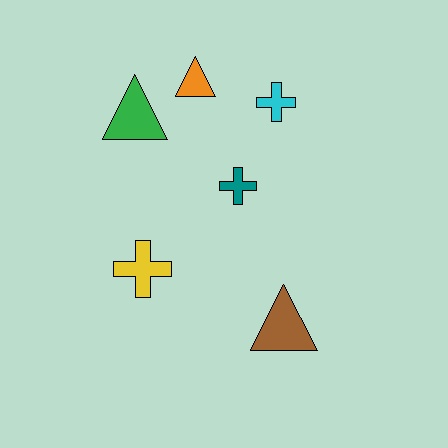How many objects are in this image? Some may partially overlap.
There are 6 objects.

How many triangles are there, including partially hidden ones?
There are 3 triangles.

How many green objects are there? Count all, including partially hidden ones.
There is 1 green object.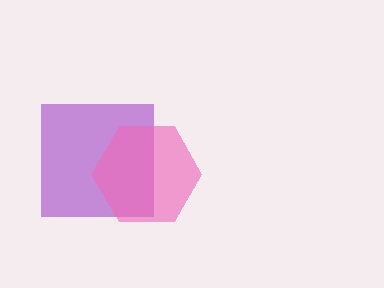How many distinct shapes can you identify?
There are 2 distinct shapes: a purple square, a pink hexagon.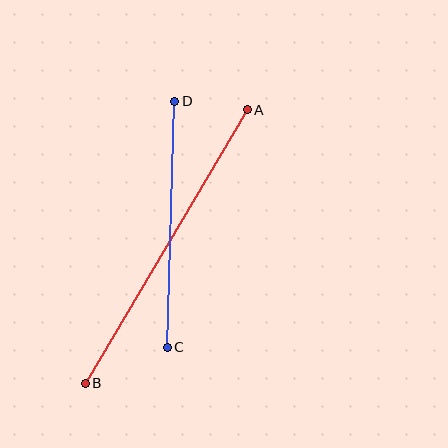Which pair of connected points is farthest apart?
Points A and B are farthest apart.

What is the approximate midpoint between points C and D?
The midpoint is at approximately (171, 224) pixels.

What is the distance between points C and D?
The distance is approximately 246 pixels.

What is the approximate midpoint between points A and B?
The midpoint is at approximately (166, 247) pixels.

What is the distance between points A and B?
The distance is approximately 318 pixels.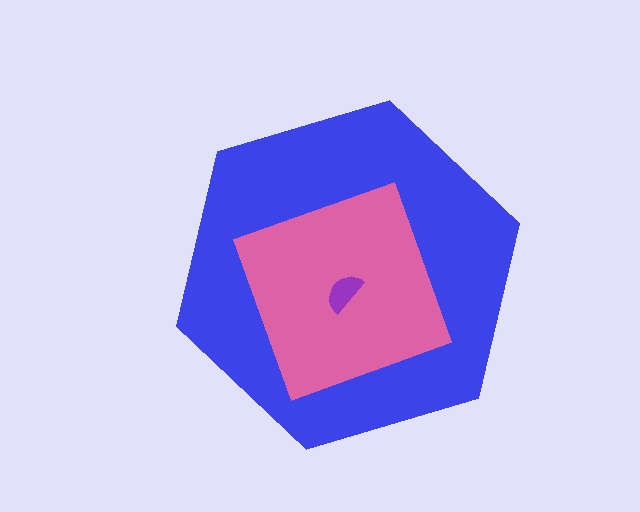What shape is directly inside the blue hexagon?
The pink square.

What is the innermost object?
The purple semicircle.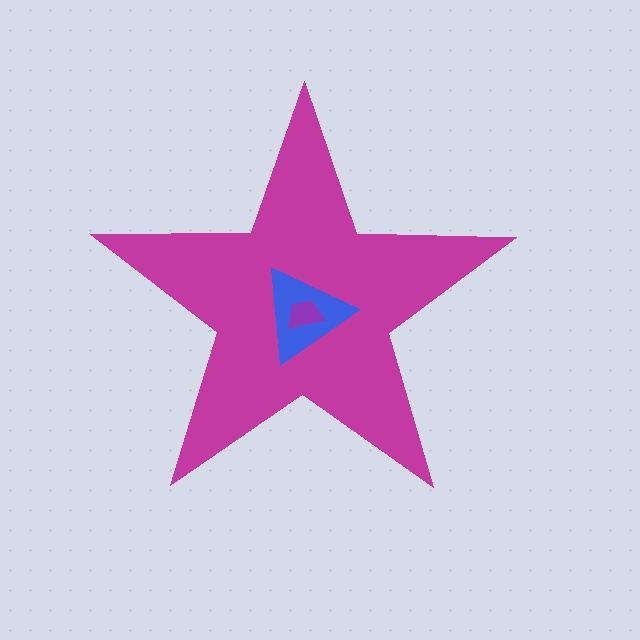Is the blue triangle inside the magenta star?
Yes.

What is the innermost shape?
The purple trapezoid.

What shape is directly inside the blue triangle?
The purple trapezoid.